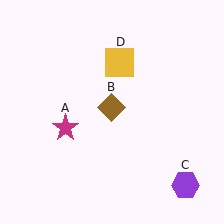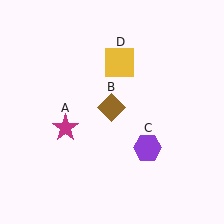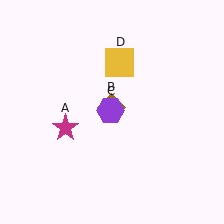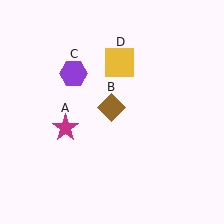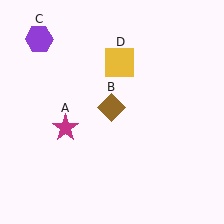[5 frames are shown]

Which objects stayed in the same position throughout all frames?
Magenta star (object A) and brown diamond (object B) and yellow square (object D) remained stationary.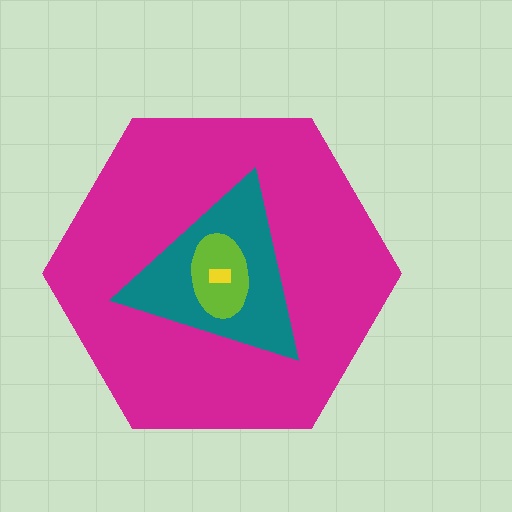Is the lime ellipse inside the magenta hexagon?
Yes.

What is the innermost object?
The yellow rectangle.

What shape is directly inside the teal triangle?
The lime ellipse.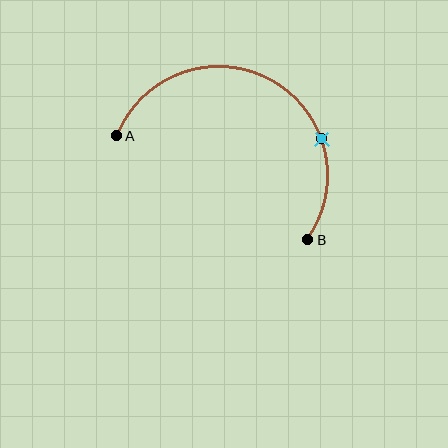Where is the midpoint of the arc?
The arc midpoint is the point on the curve farthest from the straight line joining A and B. It sits above that line.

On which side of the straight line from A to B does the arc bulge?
The arc bulges above the straight line connecting A and B.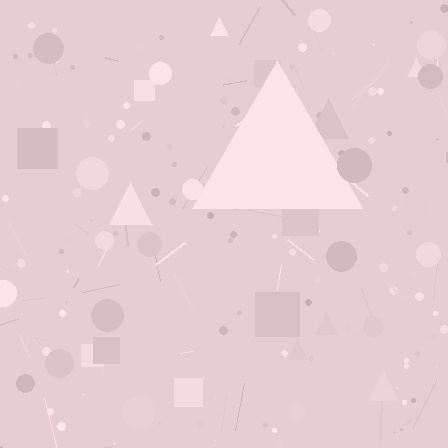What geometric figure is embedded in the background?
A triangle is embedded in the background.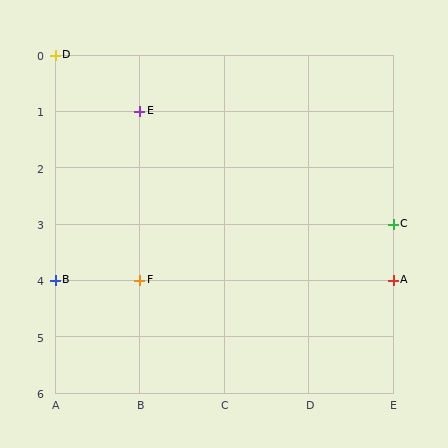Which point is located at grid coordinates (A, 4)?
Point B is at (A, 4).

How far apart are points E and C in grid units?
Points E and C are 3 columns and 2 rows apart (about 3.6 grid units diagonally).